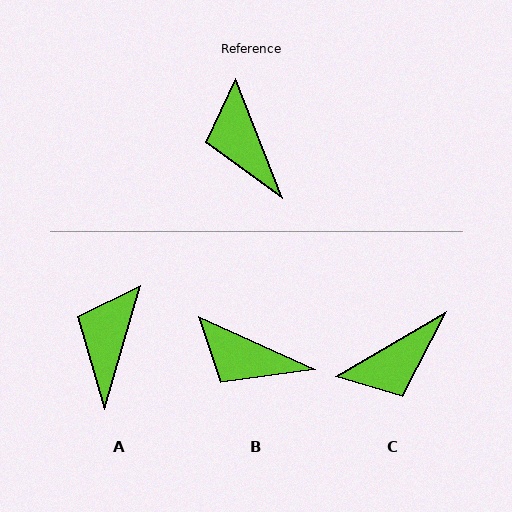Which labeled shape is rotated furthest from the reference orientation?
C, about 99 degrees away.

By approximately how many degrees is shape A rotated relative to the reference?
Approximately 38 degrees clockwise.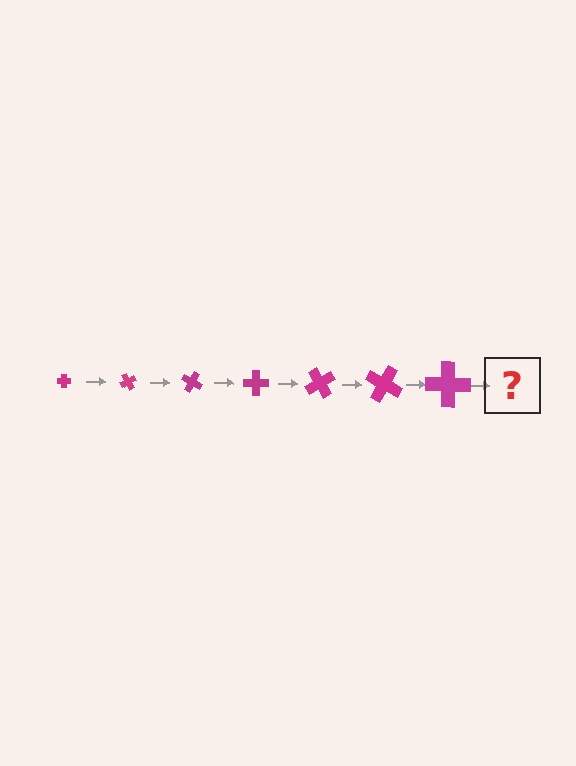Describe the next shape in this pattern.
It should be a cross, larger than the previous one and rotated 420 degrees from the start.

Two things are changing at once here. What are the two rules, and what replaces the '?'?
The two rules are that the cross grows larger each step and it rotates 60 degrees each step. The '?' should be a cross, larger than the previous one and rotated 420 degrees from the start.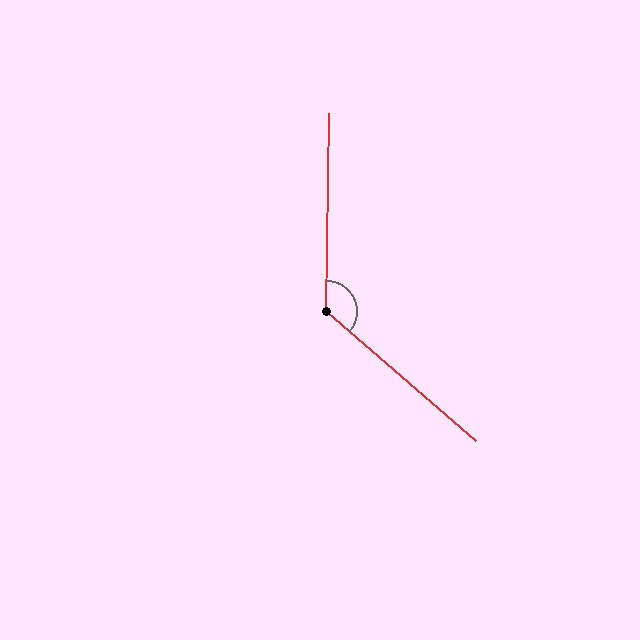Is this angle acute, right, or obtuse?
It is obtuse.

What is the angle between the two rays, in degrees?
Approximately 130 degrees.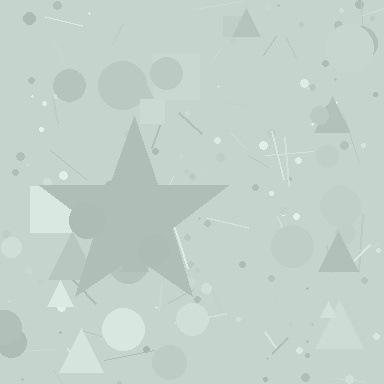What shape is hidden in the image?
A star is hidden in the image.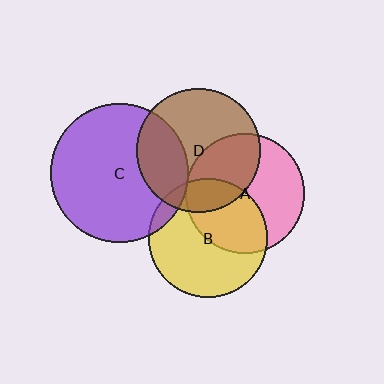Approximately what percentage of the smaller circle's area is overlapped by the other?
Approximately 40%.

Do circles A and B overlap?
Yes.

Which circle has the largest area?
Circle C (purple).